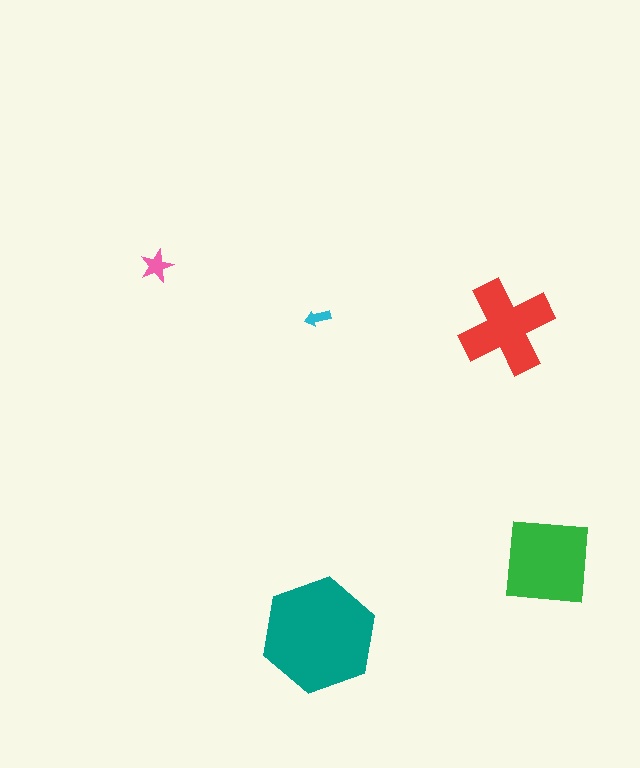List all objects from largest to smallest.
The teal hexagon, the green square, the red cross, the pink star, the cyan arrow.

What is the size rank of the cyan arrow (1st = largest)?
5th.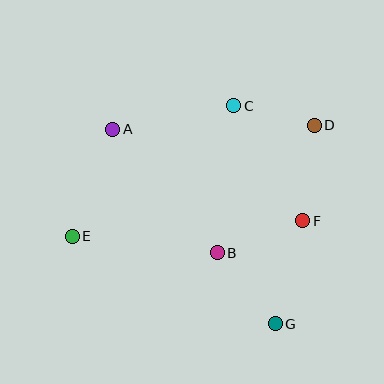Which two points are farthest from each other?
Points D and E are farthest from each other.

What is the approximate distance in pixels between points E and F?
The distance between E and F is approximately 231 pixels.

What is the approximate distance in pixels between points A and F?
The distance between A and F is approximately 211 pixels.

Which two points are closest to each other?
Points C and D are closest to each other.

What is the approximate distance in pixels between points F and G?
The distance between F and G is approximately 107 pixels.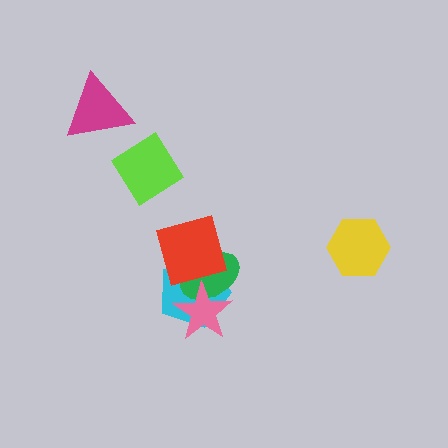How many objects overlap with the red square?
3 objects overlap with the red square.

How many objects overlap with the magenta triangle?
0 objects overlap with the magenta triangle.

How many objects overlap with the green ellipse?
3 objects overlap with the green ellipse.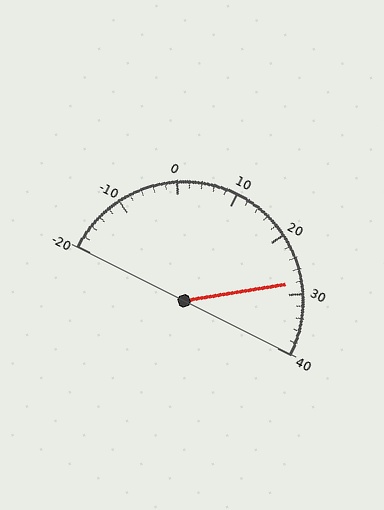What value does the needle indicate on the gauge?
The needle indicates approximately 28.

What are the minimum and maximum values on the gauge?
The gauge ranges from -20 to 40.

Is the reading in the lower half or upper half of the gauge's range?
The reading is in the upper half of the range (-20 to 40).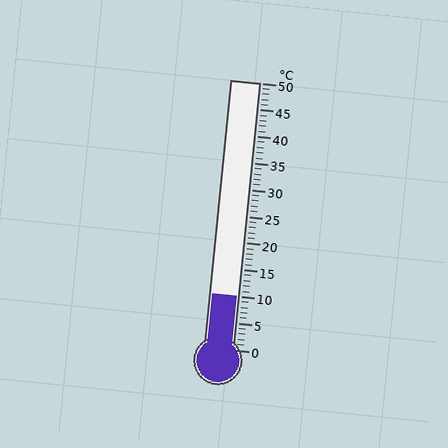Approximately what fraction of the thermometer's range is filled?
The thermometer is filled to approximately 20% of its range.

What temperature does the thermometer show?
The thermometer shows approximately 10°C.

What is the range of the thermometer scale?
The thermometer scale ranges from 0°C to 50°C.